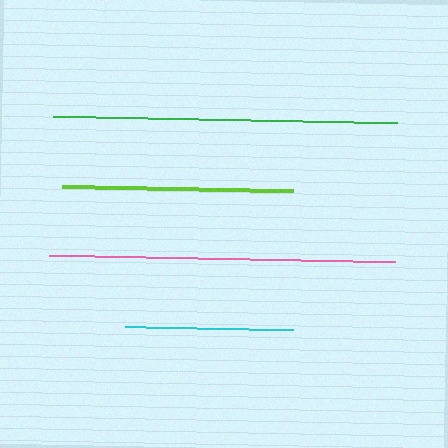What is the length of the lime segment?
The lime segment is approximately 231 pixels long.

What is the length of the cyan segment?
The cyan segment is approximately 168 pixels long.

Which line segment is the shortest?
The cyan line is the shortest at approximately 168 pixels.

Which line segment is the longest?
The pink line is the longest at approximately 346 pixels.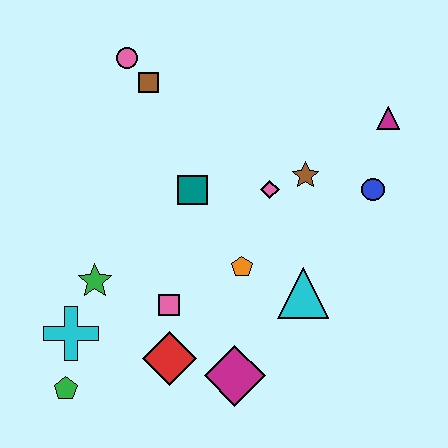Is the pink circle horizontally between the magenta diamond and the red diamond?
No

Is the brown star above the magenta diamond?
Yes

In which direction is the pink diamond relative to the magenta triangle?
The pink diamond is to the left of the magenta triangle.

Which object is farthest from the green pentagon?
The magenta triangle is farthest from the green pentagon.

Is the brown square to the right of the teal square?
No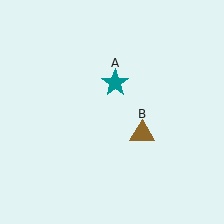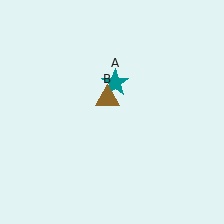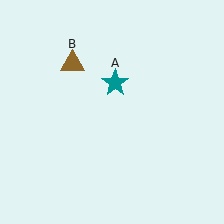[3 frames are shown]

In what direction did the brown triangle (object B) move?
The brown triangle (object B) moved up and to the left.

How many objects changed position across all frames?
1 object changed position: brown triangle (object B).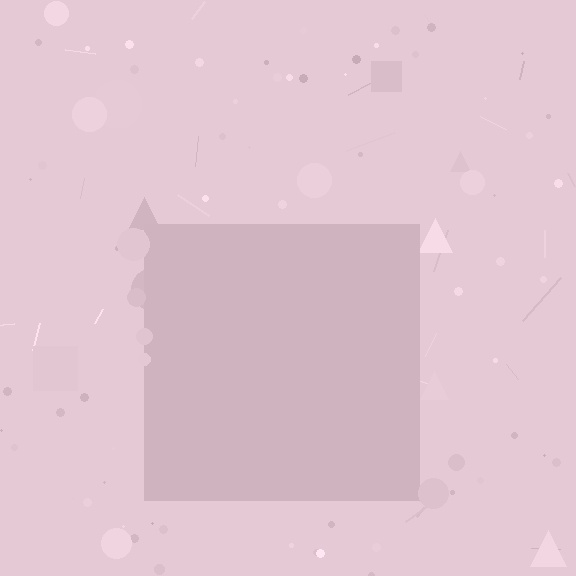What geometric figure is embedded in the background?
A square is embedded in the background.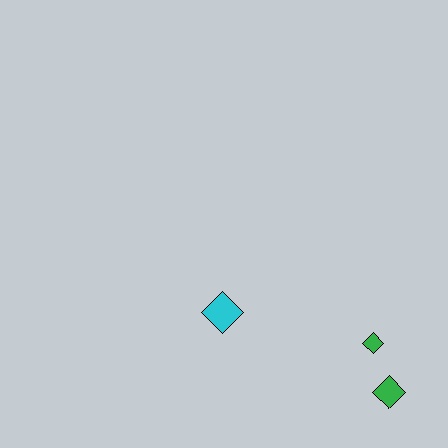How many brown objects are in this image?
There are no brown objects.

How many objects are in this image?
There are 3 objects.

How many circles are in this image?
There are no circles.